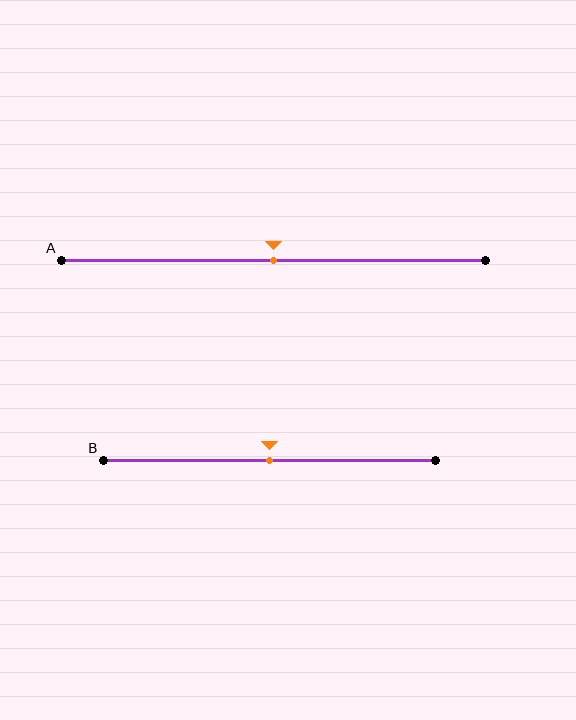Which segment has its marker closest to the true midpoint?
Segment A has its marker closest to the true midpoint.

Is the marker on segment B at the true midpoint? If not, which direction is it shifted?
Yes, the marker on segment B is at the true midpoint.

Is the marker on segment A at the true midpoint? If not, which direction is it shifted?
Yes, the marker on segment A is at the true midpoint.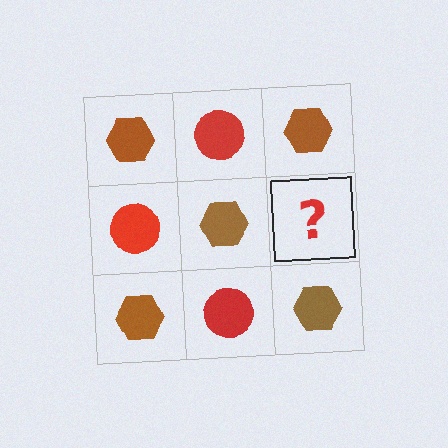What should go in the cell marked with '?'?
The missing cell should contain a red circle.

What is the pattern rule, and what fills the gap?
The rule is that it alternates brown hexagon and red circle in a checkerboard pattern. The gap should be filled with a red circle.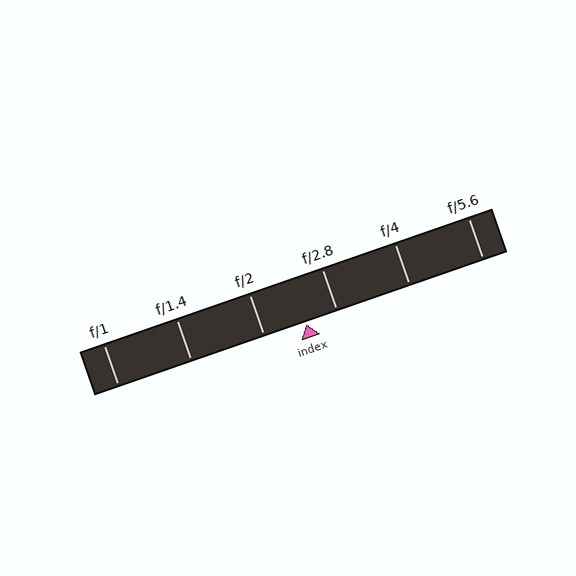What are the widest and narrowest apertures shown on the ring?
The widest aperture shown is f/1 and the narrowest is f/5.6.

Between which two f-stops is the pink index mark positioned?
The index mark is between f/2 and f/2.8.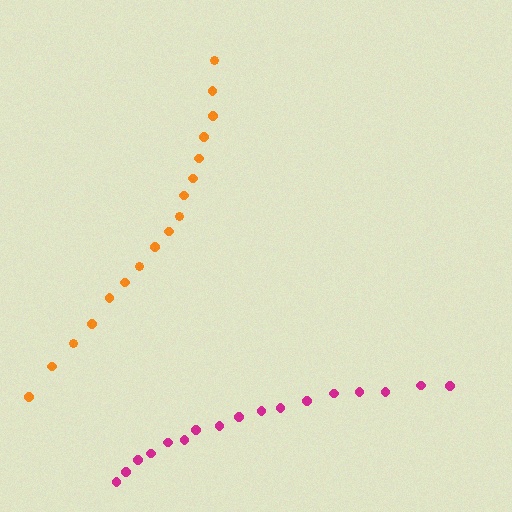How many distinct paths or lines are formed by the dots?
There are 2 distinct paths.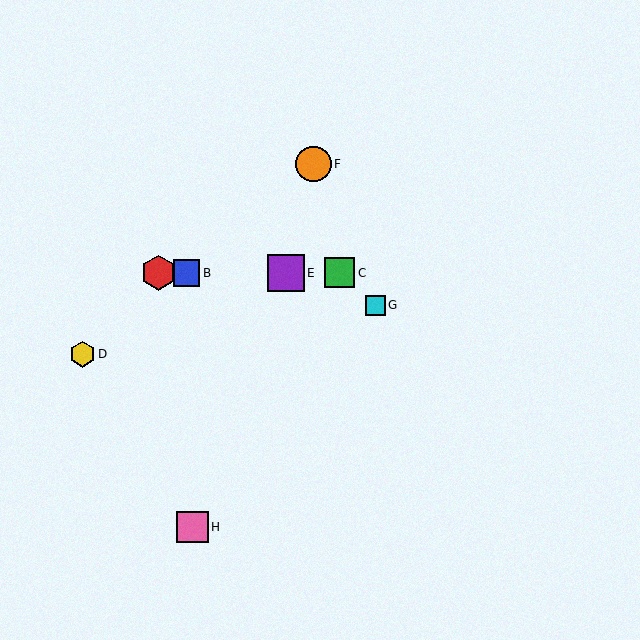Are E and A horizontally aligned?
Yes, both are at y≈273.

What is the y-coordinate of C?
Object C is at y≈273.